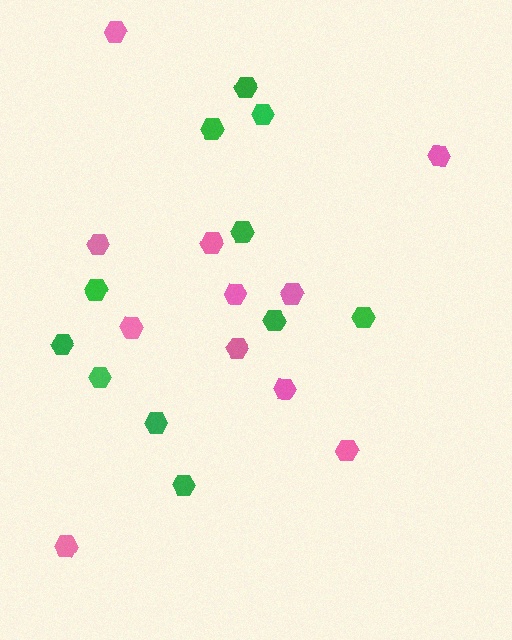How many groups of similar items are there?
There are 2 groups: one group of pink hexagons (11) and one group of green hexagons (11).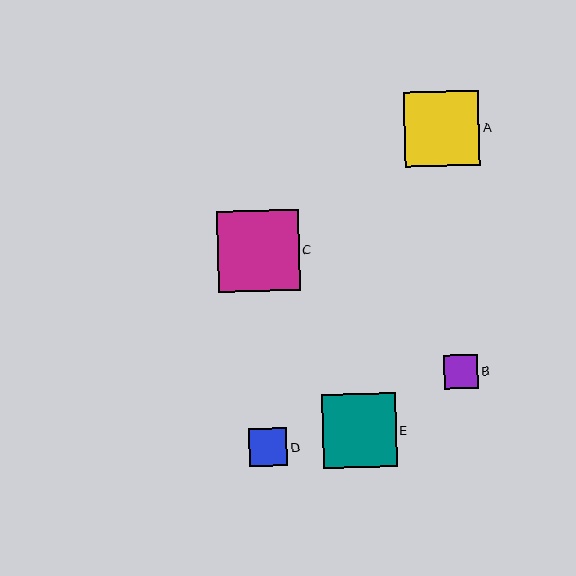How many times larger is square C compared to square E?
Square C is approximately 1.1 times the size of square E.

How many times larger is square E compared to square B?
Square E is approximately 2.1 times the size of square B.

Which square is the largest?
Square C is the largest with a size of approximately 82 pixels.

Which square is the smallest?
Square B is the smallest with a size of approximately 34 pixels.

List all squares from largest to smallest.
From largest to smallest: C, A, E, D, B.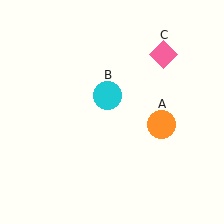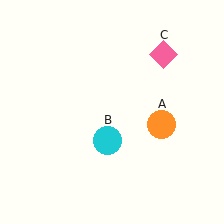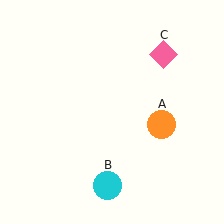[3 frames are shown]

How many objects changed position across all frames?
1 object changed position: cyan circle (object B).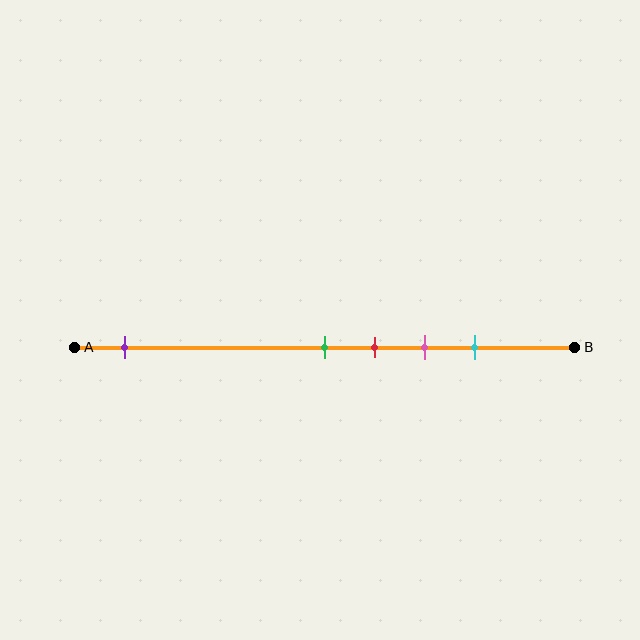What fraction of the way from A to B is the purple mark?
The purple mark is approximately 10% (0.1) of the way from A to B.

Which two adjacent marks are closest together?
The green and red marks are the closest adjacent pair.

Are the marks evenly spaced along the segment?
No, the marks are not evenly spaced.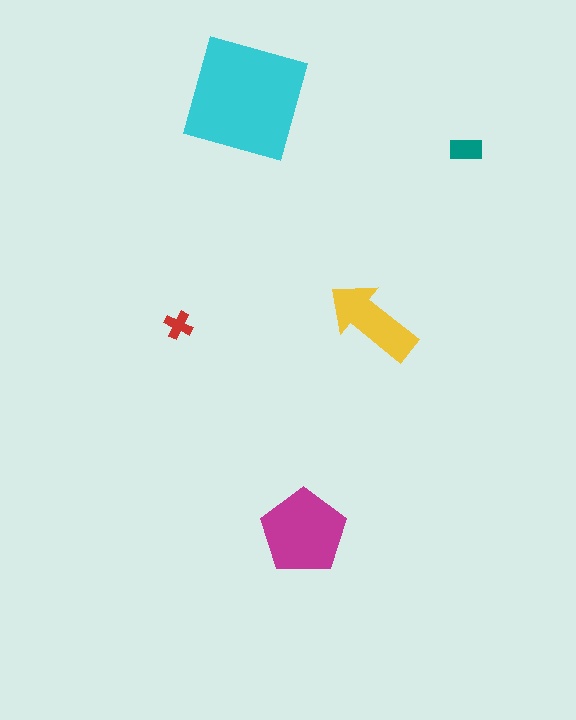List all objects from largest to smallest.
The cyan square, the magenta pentagon, the yellow arrow, the teal rectangle, the red cross.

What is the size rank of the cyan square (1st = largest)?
1st.